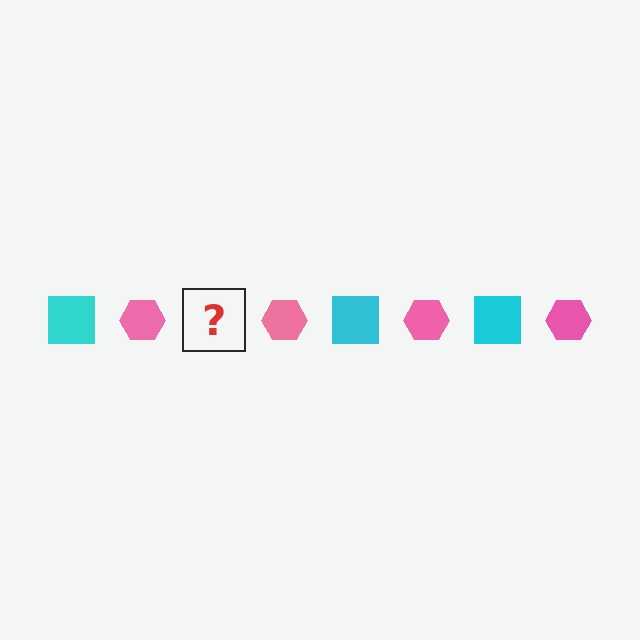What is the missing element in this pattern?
The missing element is a cyan square.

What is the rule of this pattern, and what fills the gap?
The rule is that the pattern alternates between cyan square and pink hexagon. The gap should be filled with a cyan square.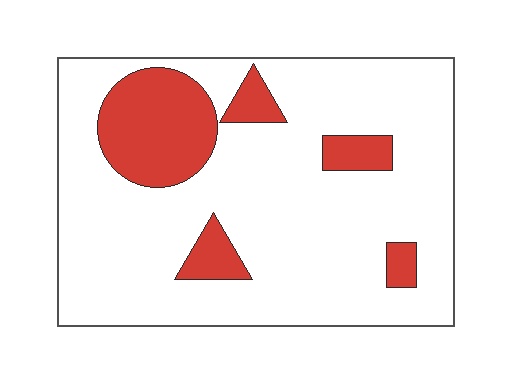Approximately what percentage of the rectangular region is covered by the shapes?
Approximately 20%.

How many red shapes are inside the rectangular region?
5.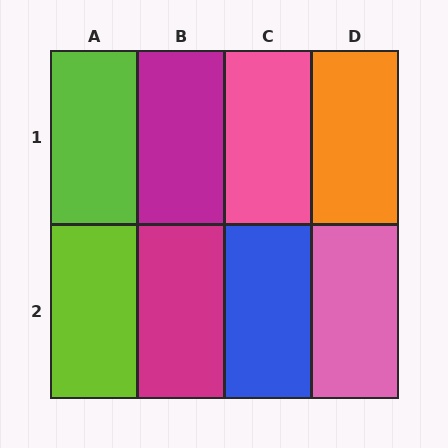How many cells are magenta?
2 cells are magenta.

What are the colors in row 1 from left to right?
Lime, magenta, pink, orange.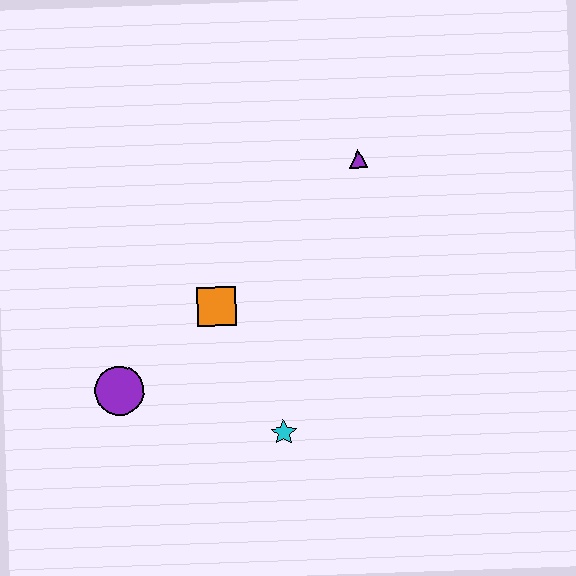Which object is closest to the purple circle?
The orange square is closest to the purple circle.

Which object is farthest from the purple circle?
The purple triangle is farthest from the purple circle.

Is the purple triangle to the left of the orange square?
No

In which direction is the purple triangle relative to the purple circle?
The purple triangle is to the right of the purple circle.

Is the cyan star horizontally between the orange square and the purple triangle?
Yes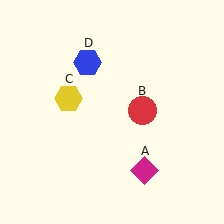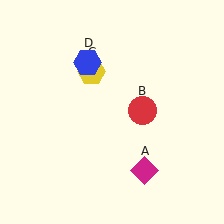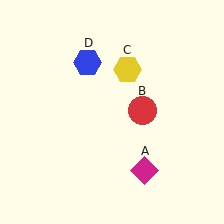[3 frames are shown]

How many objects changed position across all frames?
1 object changed position: yellow hexagon (object C).